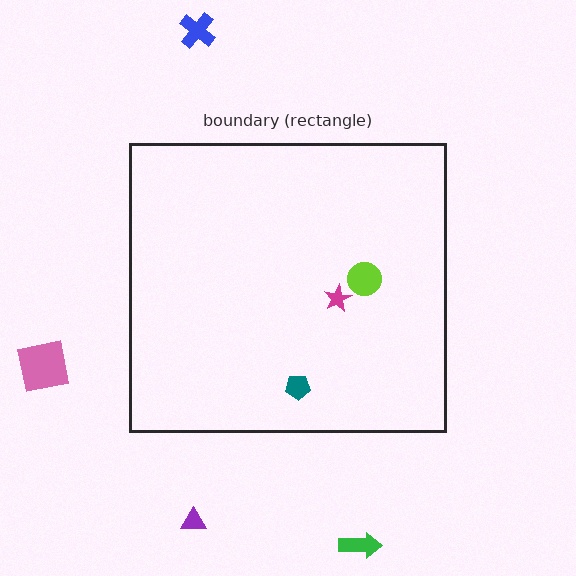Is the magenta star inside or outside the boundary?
Inside.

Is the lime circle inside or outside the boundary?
Inside.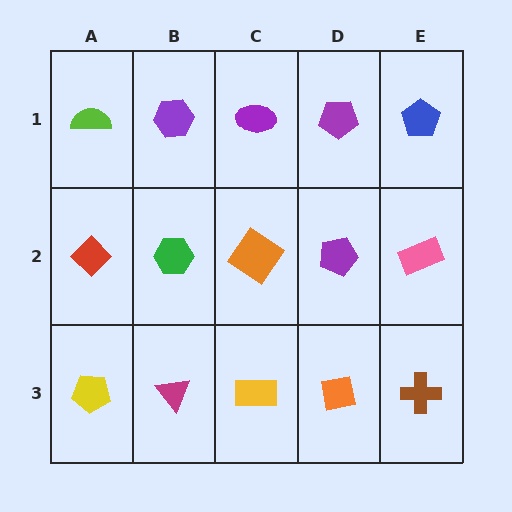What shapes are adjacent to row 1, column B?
A green hexagon (row 2, column B), a lime semicircle (row 1, column A), a purple ellipse (row 1, column C).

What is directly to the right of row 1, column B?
A purple ellipse.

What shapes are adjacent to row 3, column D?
A purple pentagon (row 2, column D), a yellow rectangle (row 3, column C), a brown cross (row 3, column E).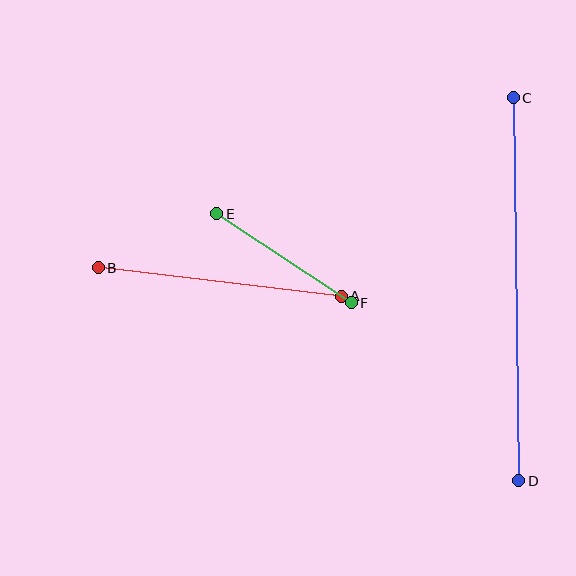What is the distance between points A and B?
The distance is approximately 245 pixels.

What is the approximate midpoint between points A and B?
The midpoint is at approximately (220, 282) pixels.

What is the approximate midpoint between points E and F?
The midpoint is at approximately (284, 258) pixels.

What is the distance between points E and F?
The distance is approximately 162 pixels.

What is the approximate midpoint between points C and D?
The midpoint is at approximately (516, 289) pixels.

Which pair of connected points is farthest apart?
Points C and D are farthest apart.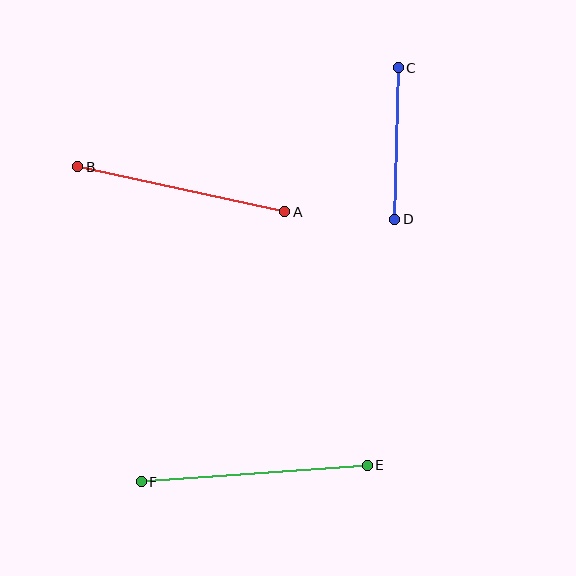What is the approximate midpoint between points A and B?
The midpoint is at approximately (181, 189) pixels.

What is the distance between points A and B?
The distance is approximately 212 pixels.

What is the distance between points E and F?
The distance is approximately 227 pixels.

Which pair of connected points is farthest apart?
Points E and F are farthest apart.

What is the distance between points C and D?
The distance is approximately 152 pixels.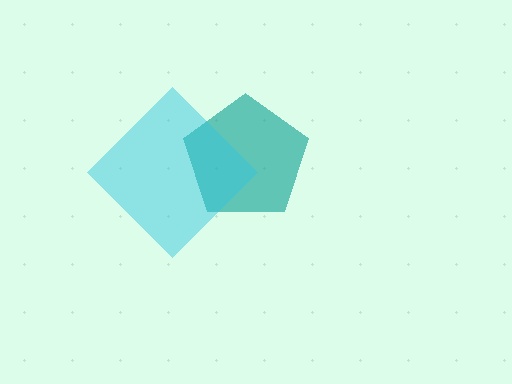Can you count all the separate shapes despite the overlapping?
Yes, there are 2 separate shapes.